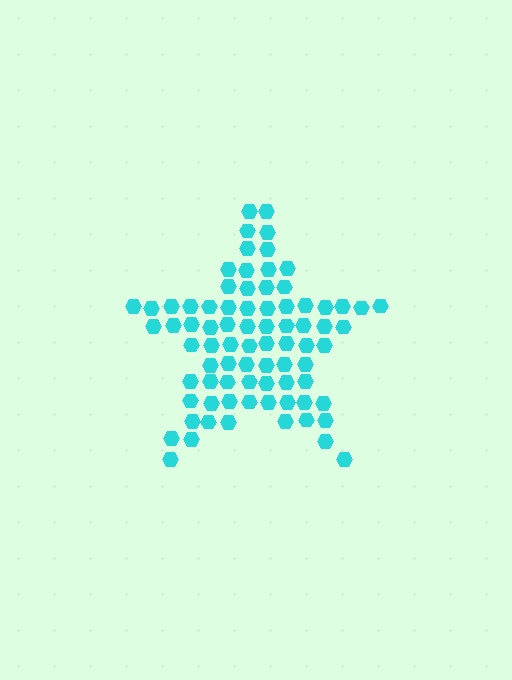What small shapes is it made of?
It is made of small hexagons.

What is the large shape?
The large shape is a star.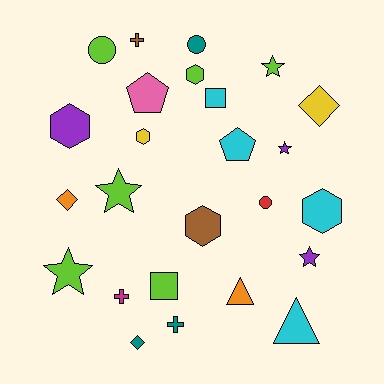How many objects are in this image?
There are 25 objects.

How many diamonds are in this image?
There are 3 diamonds.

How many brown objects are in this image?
There are 2 brown objects.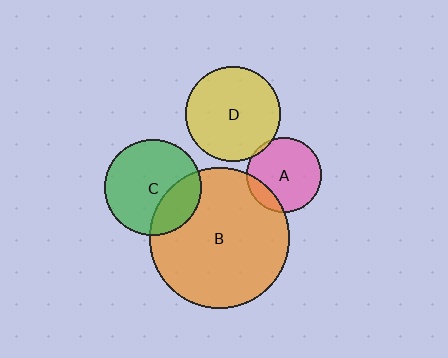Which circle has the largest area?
Circle B (orange).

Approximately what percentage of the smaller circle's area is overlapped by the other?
Approximately 30%.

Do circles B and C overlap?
Yes.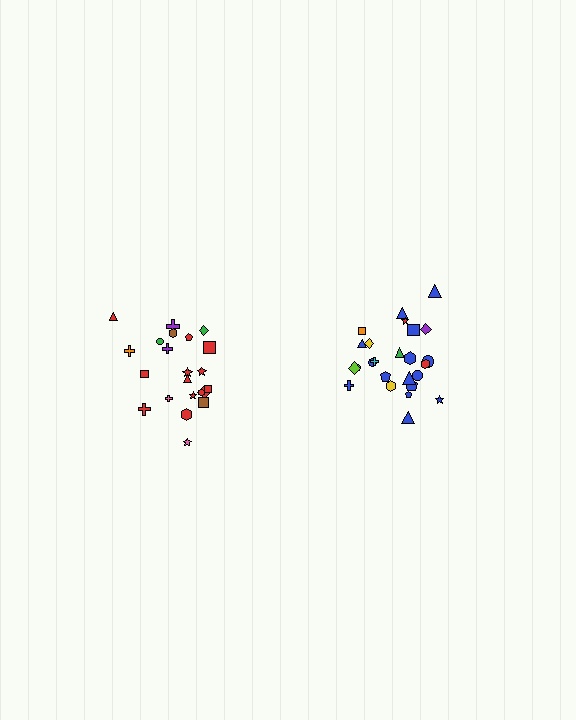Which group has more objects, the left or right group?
The right group.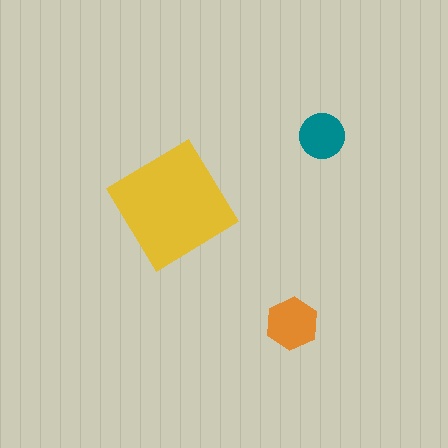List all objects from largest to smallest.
The yellow diamond, the orange hexagon, the teal circle.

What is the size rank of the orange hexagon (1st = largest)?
2nd.